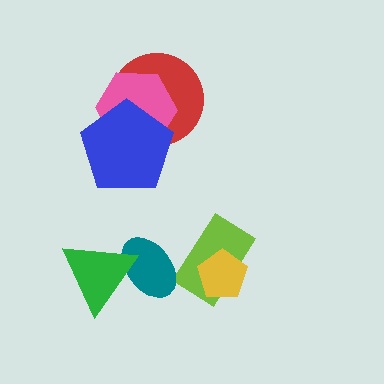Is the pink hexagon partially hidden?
Yes, it is partially covered by another shape.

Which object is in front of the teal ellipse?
The green triangle is in front of the teal ellipse.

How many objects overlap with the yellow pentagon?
1 object overlaps with the yellow pentagon.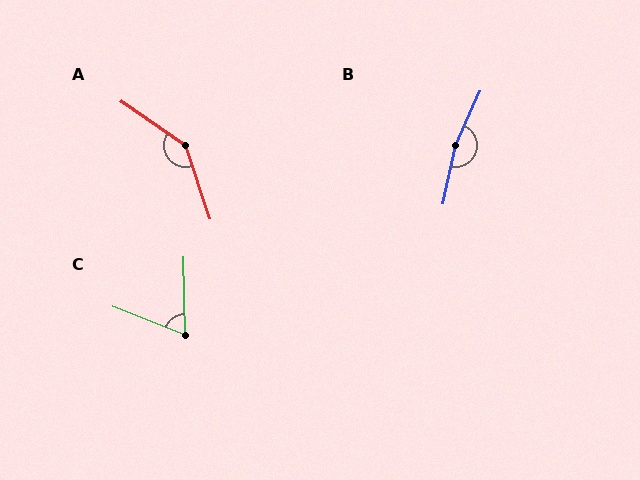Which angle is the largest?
B, at approximately 168 degrees.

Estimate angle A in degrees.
Approximately 143 degrees.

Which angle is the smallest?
C, at approximately 67 degrees.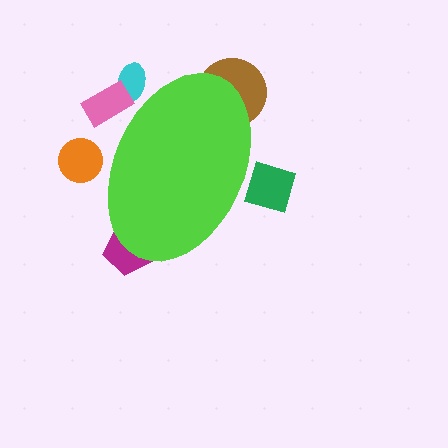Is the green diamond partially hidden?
Yes, the green diamond is partially hidden behind the lime ellipse.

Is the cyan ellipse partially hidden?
Yes, the cyan ellipse is partially hidden behind the lime ellipse.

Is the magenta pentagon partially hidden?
Yes, the magenta pentagon is partially hidden behind the lime ellipse.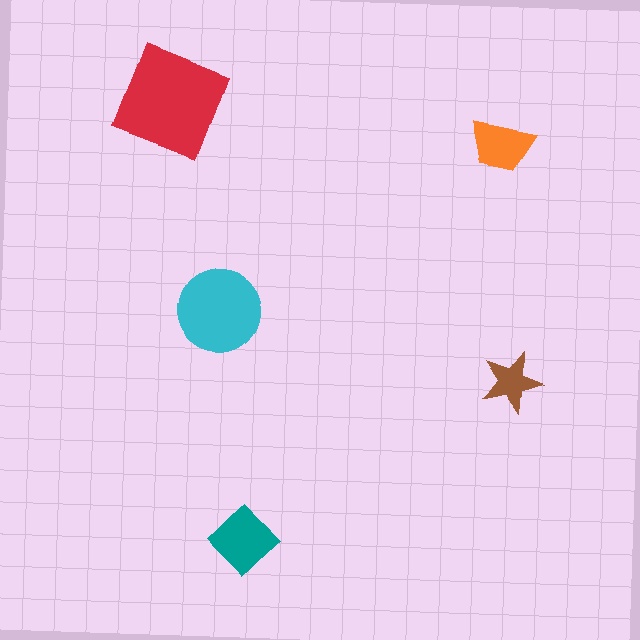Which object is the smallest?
The brown star.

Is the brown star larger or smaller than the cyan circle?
Smaller.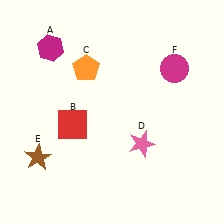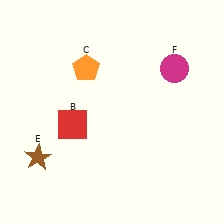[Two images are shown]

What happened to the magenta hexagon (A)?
The magenta hexagon (A) was removed in Image 2. It was in the top-left area of Image 1.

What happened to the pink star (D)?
The pink star (D) was removed in Image 2. It was in the bottom-right area of Image 1.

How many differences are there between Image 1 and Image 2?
There are 2 differences between the two images.